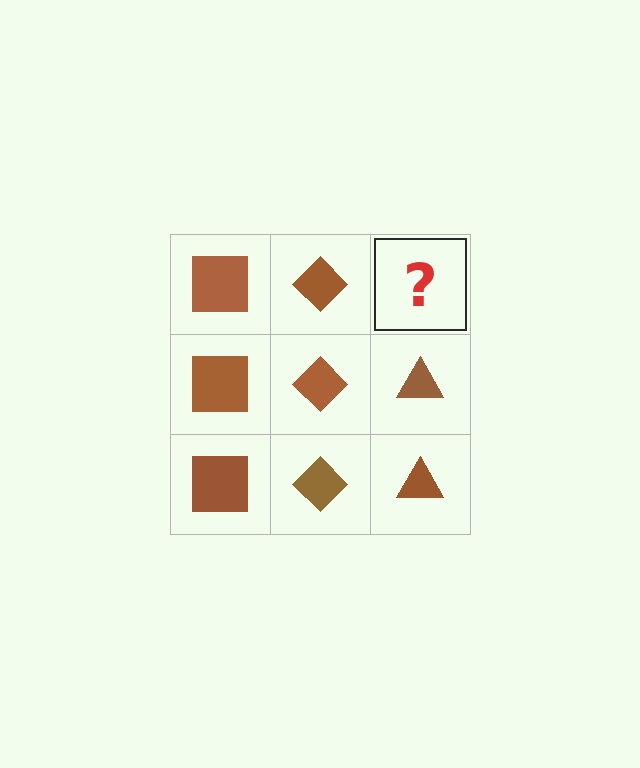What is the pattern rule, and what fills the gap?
The rule is that each column has a consistent shape. The gap should be filled with a brown triangle.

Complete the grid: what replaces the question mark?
The question mark should be replaced with a brown triangle.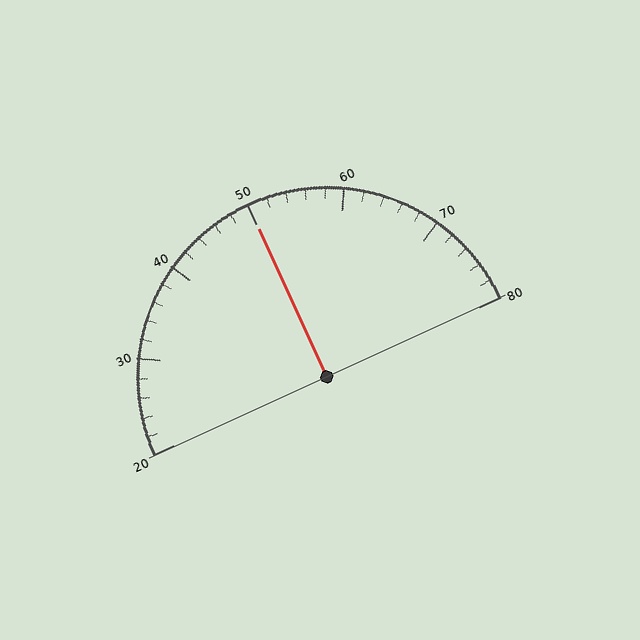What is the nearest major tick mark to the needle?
The nearest major tick mark is 50.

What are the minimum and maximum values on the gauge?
The gauge ranges from 20 to 80.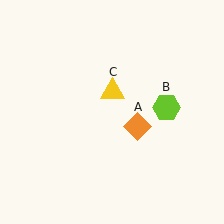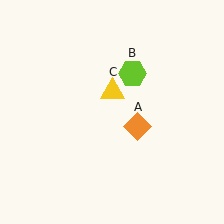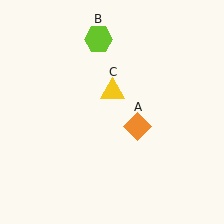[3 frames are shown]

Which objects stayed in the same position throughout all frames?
Orange diamond (object A) and yellow triangle (object C) remained stationary.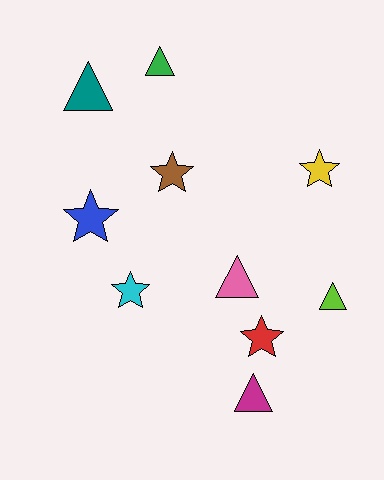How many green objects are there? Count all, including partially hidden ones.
There is 1 green object.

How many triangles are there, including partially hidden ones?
There are 5 triangles.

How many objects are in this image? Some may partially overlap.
There are 10 objects.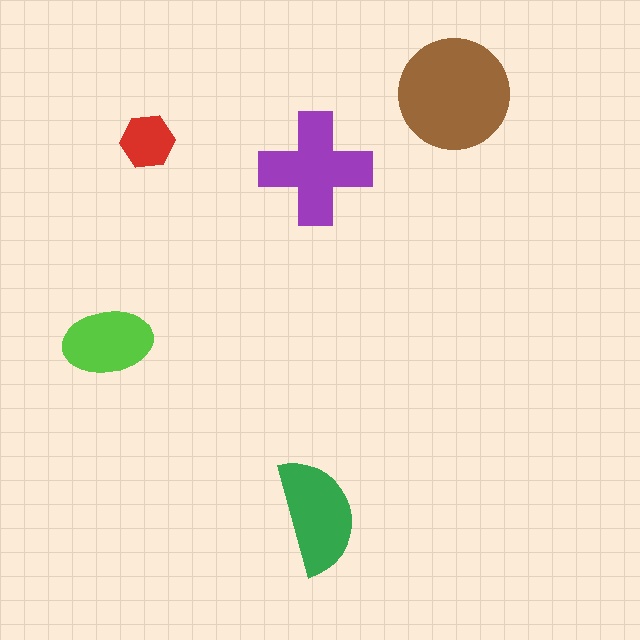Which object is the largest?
The brown circle.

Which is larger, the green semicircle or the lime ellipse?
The green semicircle.